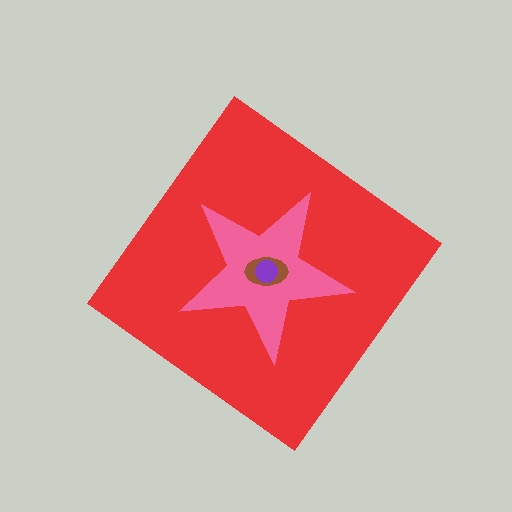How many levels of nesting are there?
4.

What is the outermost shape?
The red diamond.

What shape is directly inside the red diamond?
The pink star.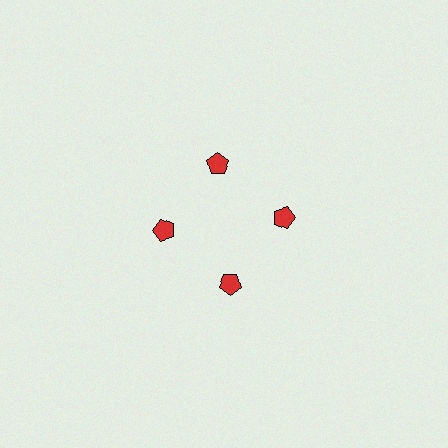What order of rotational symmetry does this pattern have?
This pattern has 4-fold rotational symmetry.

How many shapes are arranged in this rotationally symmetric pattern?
There are 4 shapes, arranged in 4 groups of 1.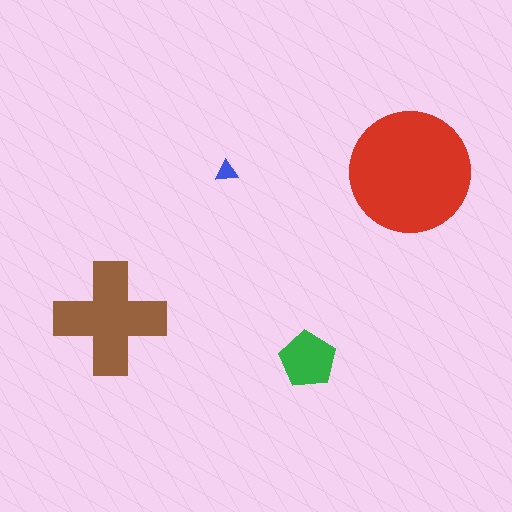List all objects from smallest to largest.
The blue triangle, the green pentagon, the brown cross, the red circle.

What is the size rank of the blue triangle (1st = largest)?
4th.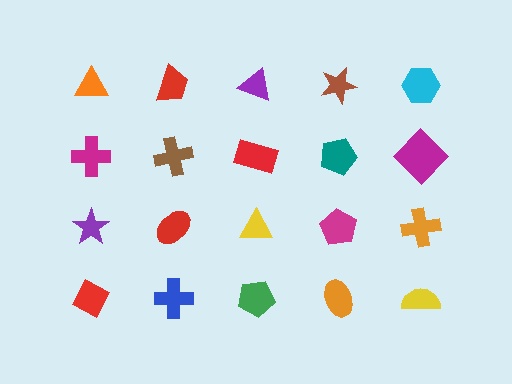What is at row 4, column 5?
A yellow semicircle.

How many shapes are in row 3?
5 shapes.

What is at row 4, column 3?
A green pentagon.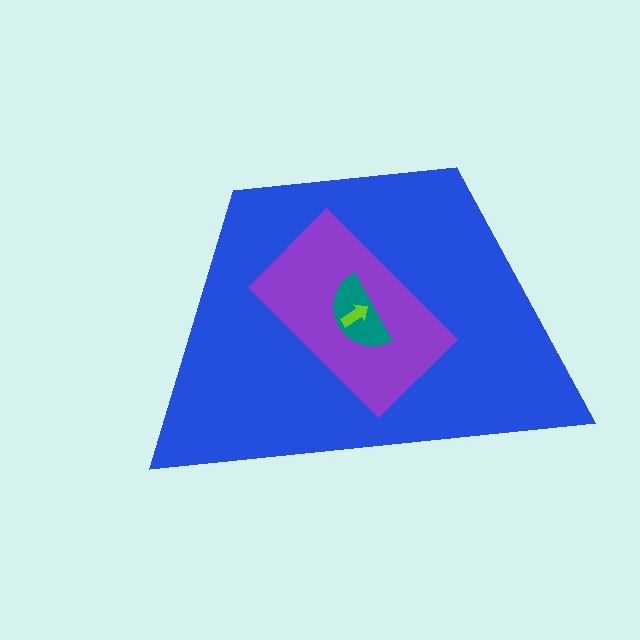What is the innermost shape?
The lime arrow.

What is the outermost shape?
The blue trapezoid.